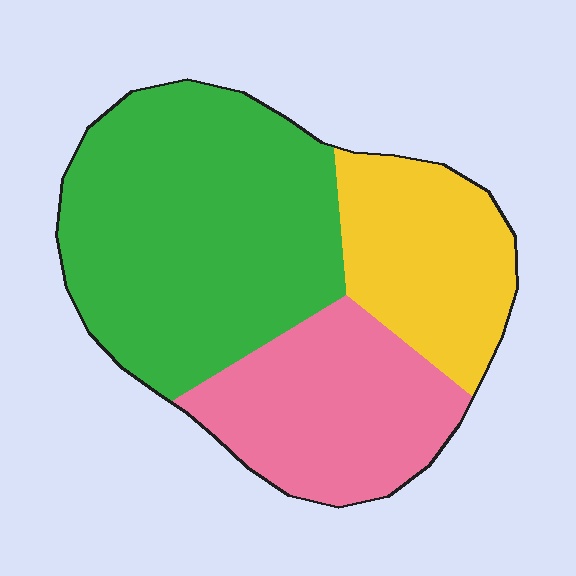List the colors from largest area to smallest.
From largest to smallest: green, pink, yellow.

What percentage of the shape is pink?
Pink takes up about one quarter (1/4) of the shape.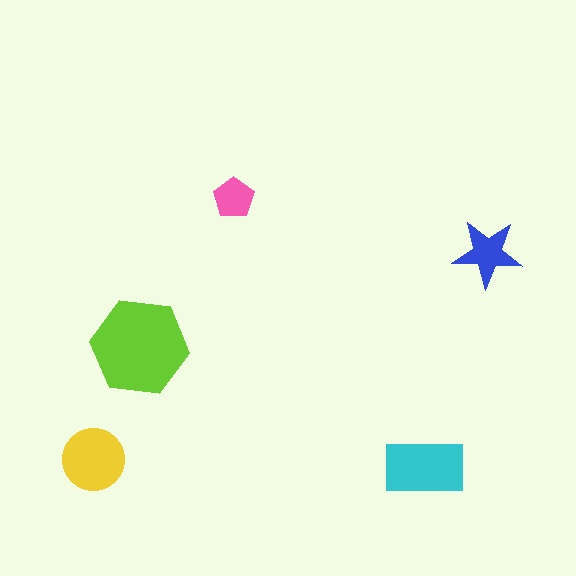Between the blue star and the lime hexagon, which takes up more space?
The lime hexagon.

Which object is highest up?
The pink pentagon is topmost.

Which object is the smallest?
The pink pentagon.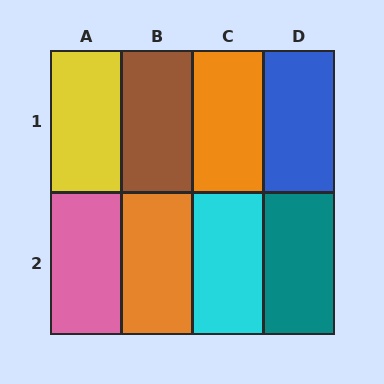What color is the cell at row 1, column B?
Brown.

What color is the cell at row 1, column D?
Blue.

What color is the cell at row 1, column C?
Orange.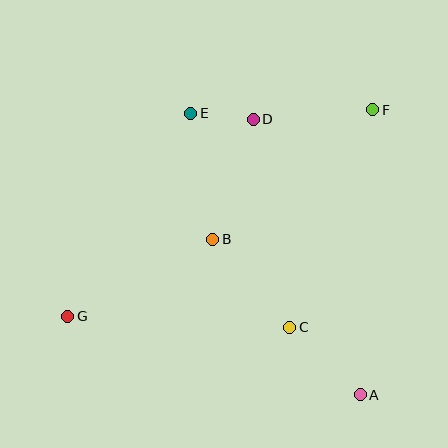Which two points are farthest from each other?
Points F and G are farthest from each other.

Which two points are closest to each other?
Points D and E are closest to each other.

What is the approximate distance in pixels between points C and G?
The distance between C and G is approximately 222 pixels.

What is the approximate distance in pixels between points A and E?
The distance between A and E is approximately 329 pixels.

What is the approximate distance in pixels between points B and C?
The distance between B and C is approximately 117 pixels.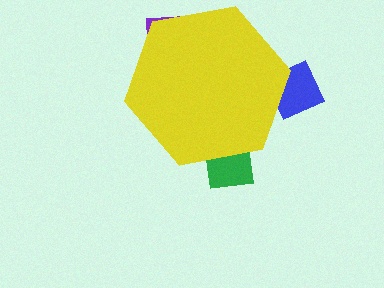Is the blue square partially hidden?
Yes, the blue square is partially hidden behind the yellow hexagon.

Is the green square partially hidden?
Yes, the green square is partially hidden behind the yellow hexagon.